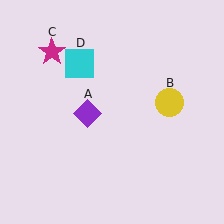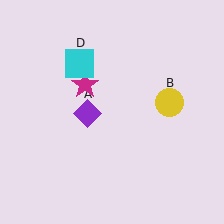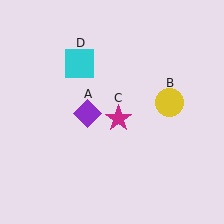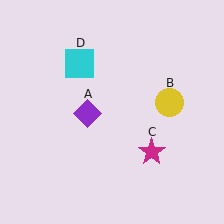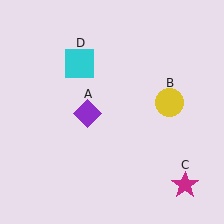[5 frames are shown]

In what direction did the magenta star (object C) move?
The magenta star (object C) moved down and to the right.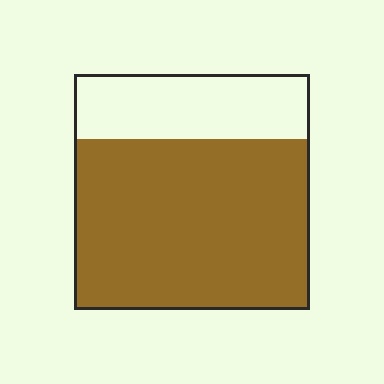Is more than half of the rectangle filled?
Yes.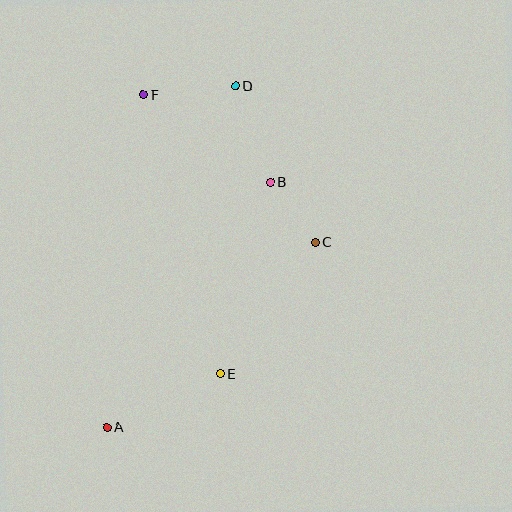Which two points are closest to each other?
Points B and C are closest to each other.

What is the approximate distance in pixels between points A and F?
The distance between A and F is approximately 334 pixels.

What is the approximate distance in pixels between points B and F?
The distance between B and F is approximately 154 pixels.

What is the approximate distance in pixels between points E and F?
The distance between E and F is approximately 289 pixels.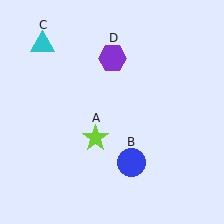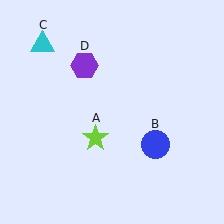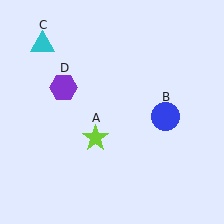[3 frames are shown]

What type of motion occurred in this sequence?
The blue circle (object B), purple hexagon (object D) rotated counterclockwise around the center of the scene.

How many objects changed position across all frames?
2 objects changed position: blue circle (object B), purple hexagon (object D).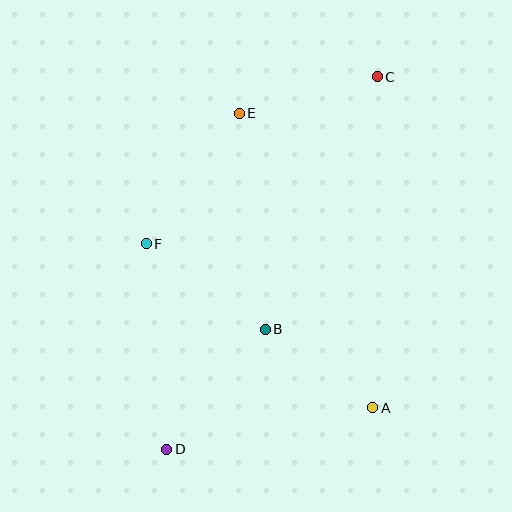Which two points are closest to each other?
Points A and B are closest to each other.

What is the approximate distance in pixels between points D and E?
The distance between D and E is approximately 344 pixels.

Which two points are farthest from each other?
Points C and D are farthest from each other.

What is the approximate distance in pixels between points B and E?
The distance between B and E is approximately 218 pixels.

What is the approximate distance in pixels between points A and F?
The distance between A and F is approximately 280 pixels.